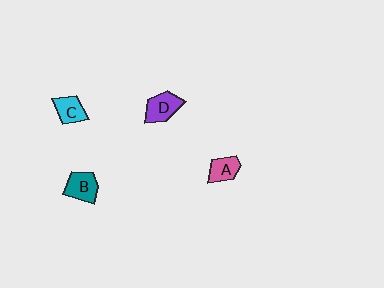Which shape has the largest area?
Shape B (teal).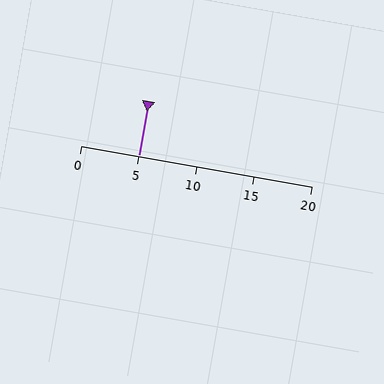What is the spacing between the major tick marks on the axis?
The major ticks are spaced 5 apart.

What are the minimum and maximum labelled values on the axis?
The axis runs from 0 to 20.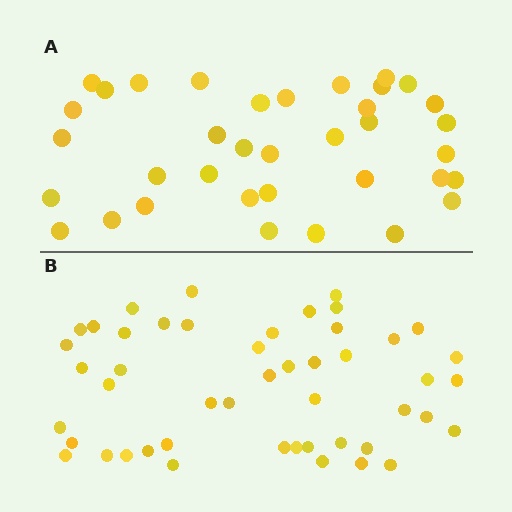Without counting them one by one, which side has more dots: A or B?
Region B (the bottom region) has more dots.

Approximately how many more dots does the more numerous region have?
Region B has roughly 12 or so more dots than region A.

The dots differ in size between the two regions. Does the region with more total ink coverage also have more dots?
No. Region A has more total ink coverage because its dots are larger, but region B actually contains more individual dots. Total area can be misleading — the number of items is what matters here.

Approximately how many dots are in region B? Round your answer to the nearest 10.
About 50 dots. (The exact count is 48, which rounds to 50.)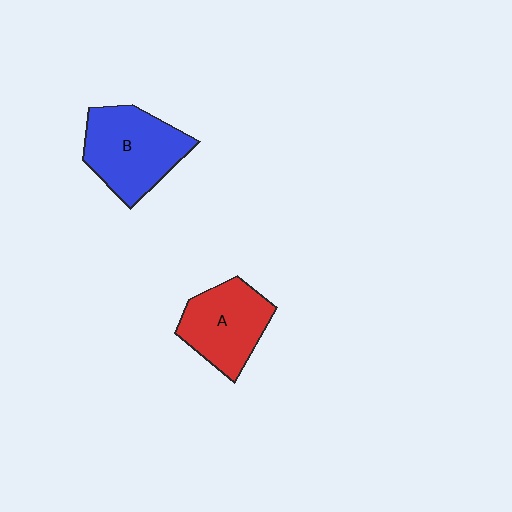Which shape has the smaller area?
Shape A (red).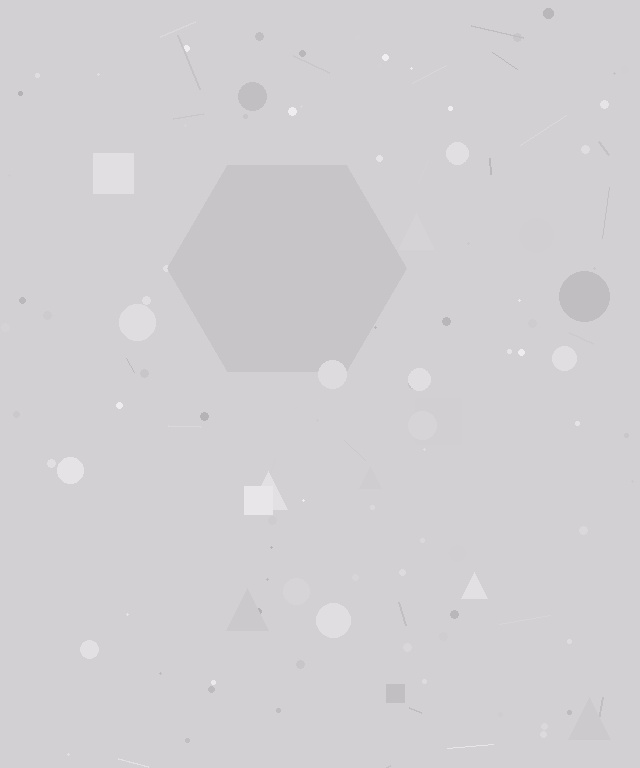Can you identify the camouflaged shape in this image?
The camouflaged shape is a hexagon.